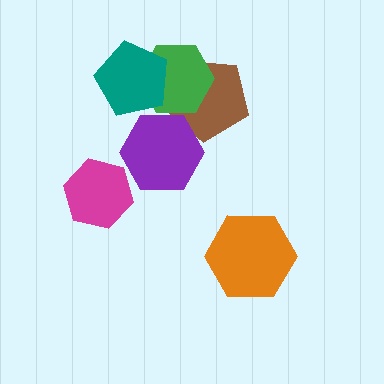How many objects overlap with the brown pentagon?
2 objects overlap with the brown pentagon.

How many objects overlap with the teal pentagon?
1 object overlaps with the teal pentagon.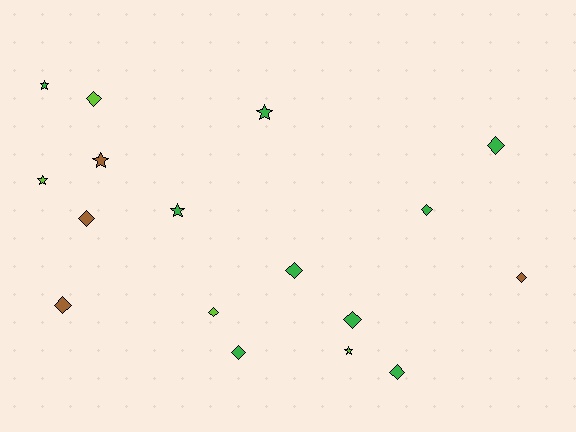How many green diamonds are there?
There are 6 green diamonds.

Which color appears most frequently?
Green, with 9 objects.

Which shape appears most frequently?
Diamond, with 11 objects.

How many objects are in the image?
There are 17 objects.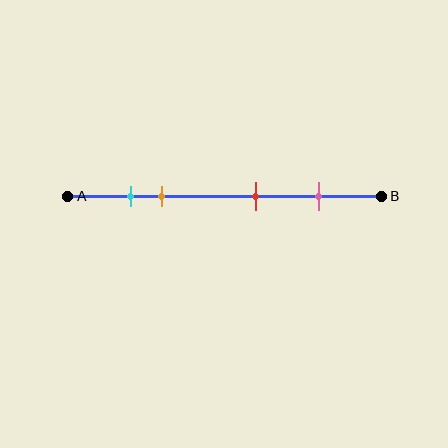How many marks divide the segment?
There are 4 marks dividing the segment.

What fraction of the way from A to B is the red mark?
The red mark is approximately 60% (0.6) of the way from A to B.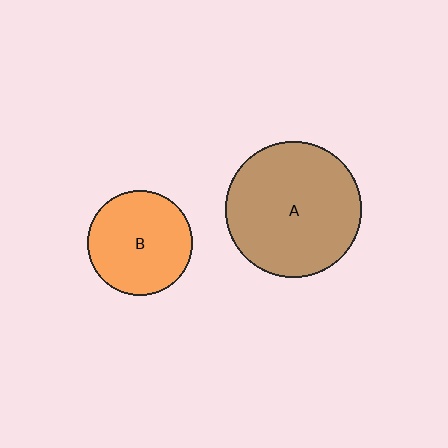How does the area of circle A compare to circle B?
Approximately 1.7 times.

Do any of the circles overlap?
No, none of the circles overlap.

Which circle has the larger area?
Circle A (brown).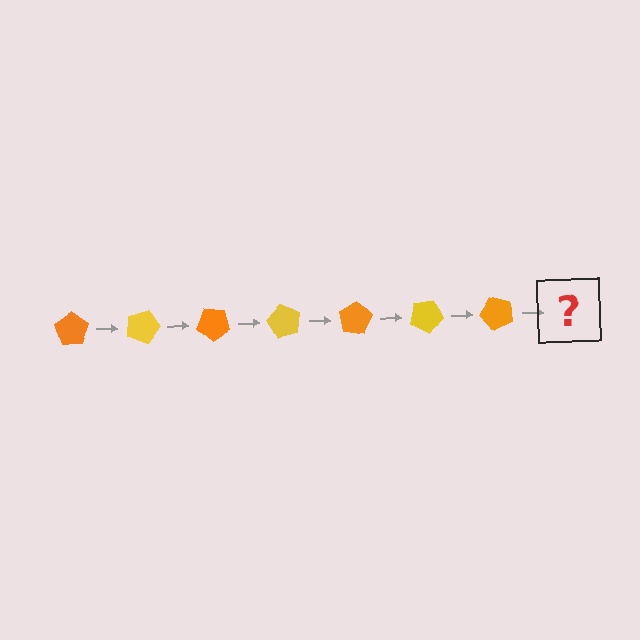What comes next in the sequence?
The next element should be a yellow pentagon, rotated 140 degrees from the start.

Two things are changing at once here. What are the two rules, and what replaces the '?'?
The two rules are that it rotates 20 degrees each step and the color cycles through orange and yellow. The '?' should be a yellow pentagon, rotated 140 degrees from the start.